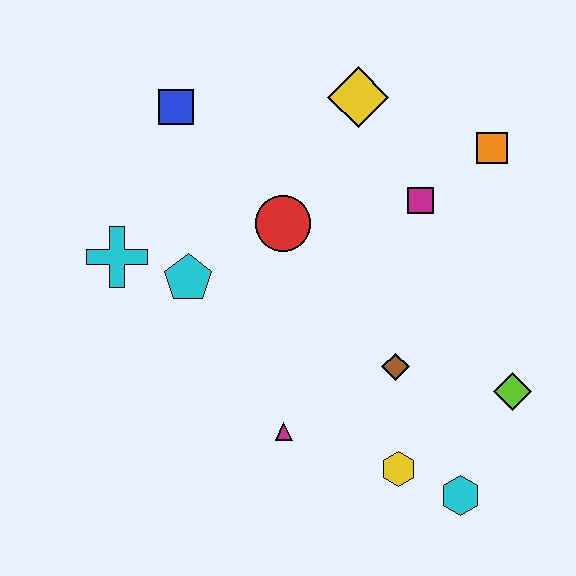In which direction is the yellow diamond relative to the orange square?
The yellow diamond is to the left of the orange square.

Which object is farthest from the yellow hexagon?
The blue square is farthest from the yellow hexagon.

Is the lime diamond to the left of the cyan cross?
No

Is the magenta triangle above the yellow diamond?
No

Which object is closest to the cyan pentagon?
The cyan cross is closest to the cyan pentagon.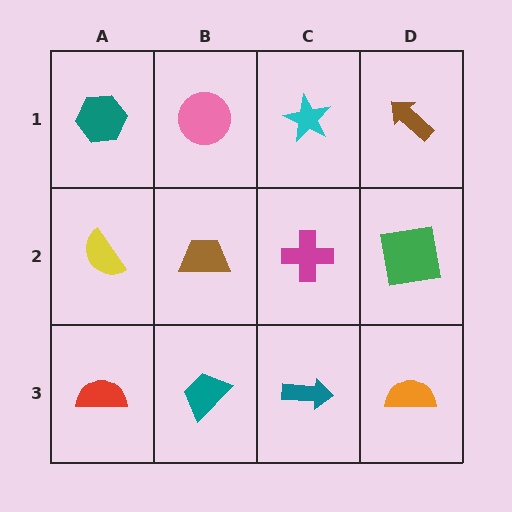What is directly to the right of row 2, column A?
A brown trapezoid.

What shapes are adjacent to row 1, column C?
A magenta cross (row 2, column C), a pink circle (row 1, column B), a brown arrow (row 1, column D).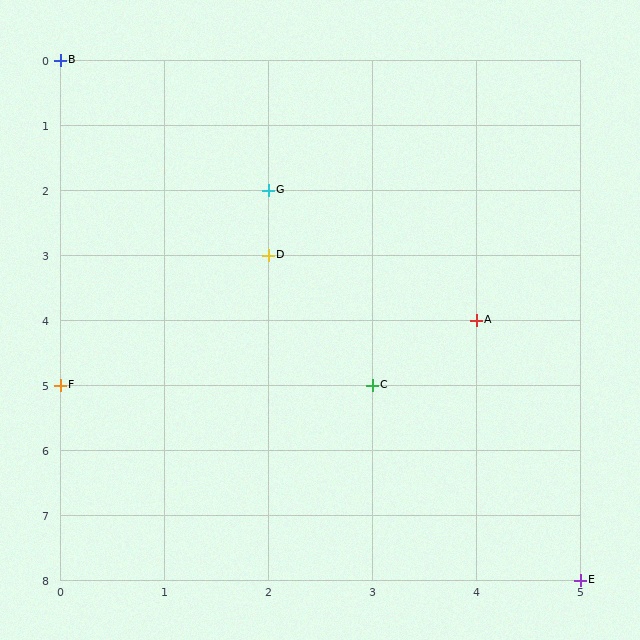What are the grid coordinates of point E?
Point E is at grid coordinates (5, 8).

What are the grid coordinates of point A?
Point A is at grid coordinates (4, 4).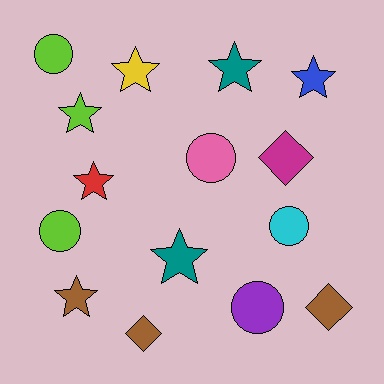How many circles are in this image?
There are 5 circles.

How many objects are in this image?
There are 15 objects.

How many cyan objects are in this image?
There is 1 cyan object.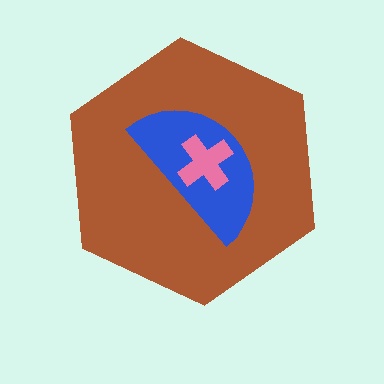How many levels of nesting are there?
3.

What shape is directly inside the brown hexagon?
The blue semicircle.